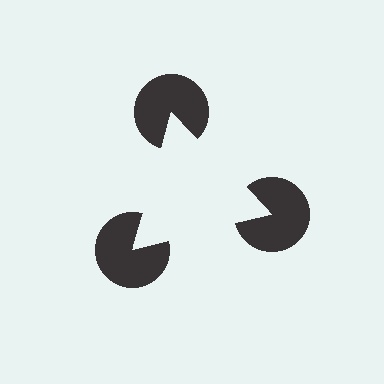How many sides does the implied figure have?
3 sides.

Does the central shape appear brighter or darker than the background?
It typically appears slightly brighter than the background, even though no actual brightness change is drawn.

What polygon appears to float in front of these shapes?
An illusory triangle — its edges are inferred from the aligned wedge cuts in the pac-man discs, not physically drawn.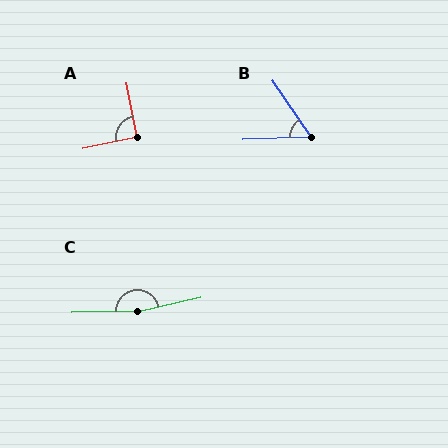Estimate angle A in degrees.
Approximately 92 degrees.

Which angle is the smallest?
B, at approximately 57 degrees.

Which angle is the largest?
C, at approximately 168 degrees.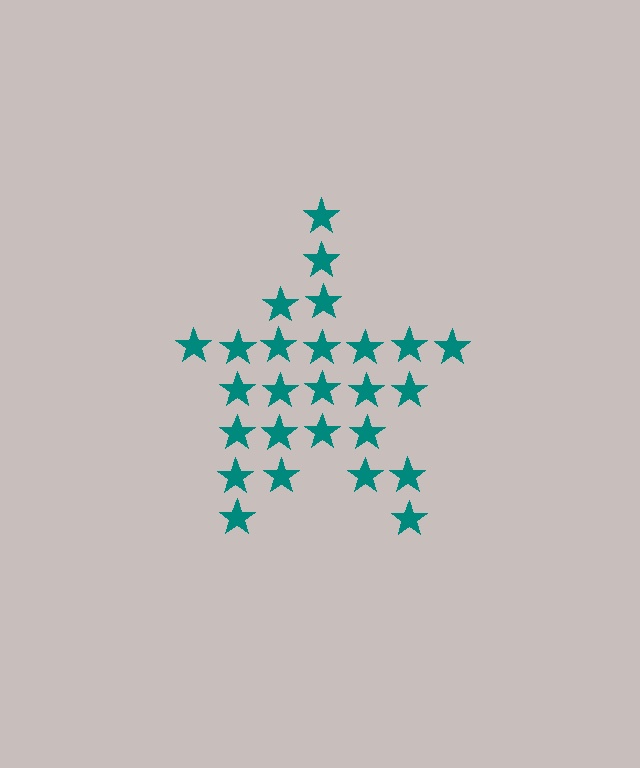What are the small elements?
The small elements are stars.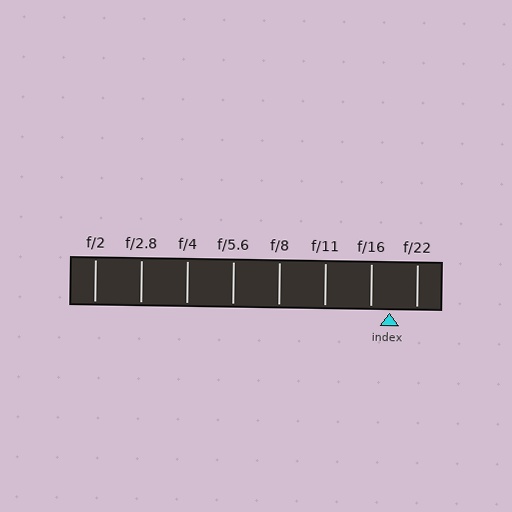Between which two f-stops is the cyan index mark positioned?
The index mark is between f/16 and f/22.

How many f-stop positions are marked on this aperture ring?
There are 8 f-stop positions marked.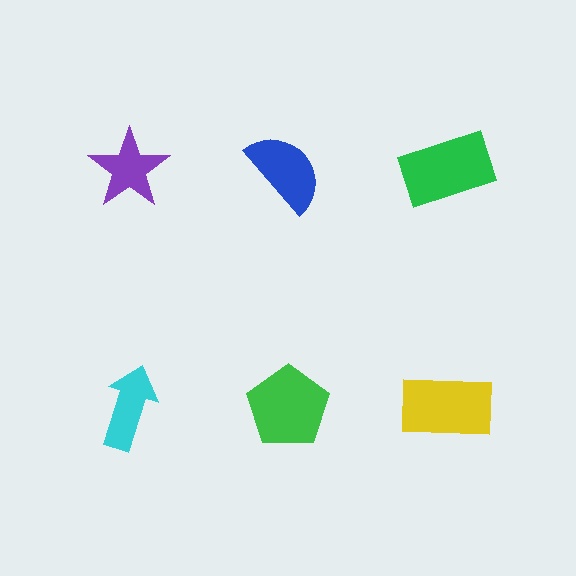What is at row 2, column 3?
A yellow rectangle.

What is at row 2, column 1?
A cyan arrow.